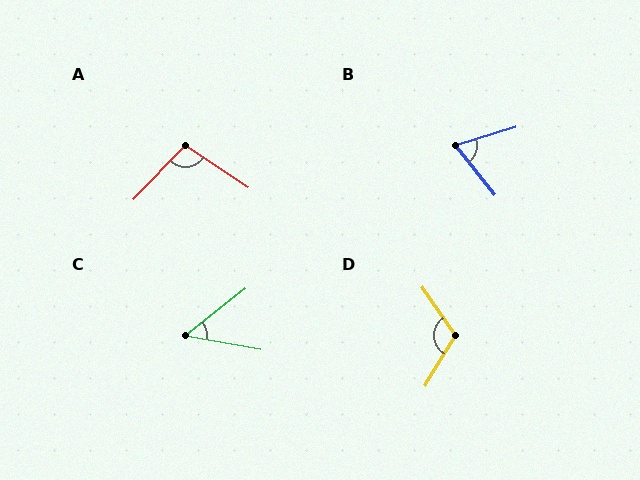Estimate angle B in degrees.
Approximately 68 degrees.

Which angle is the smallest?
C, at approximately 48 degrees.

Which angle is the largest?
D, at approximately 114 degrees.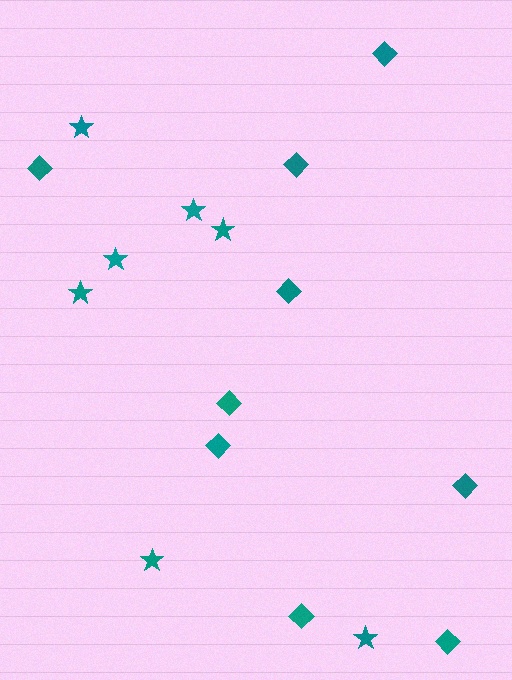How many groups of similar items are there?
There are 2 groups: one group of stars (7) and one group of diamonds (9).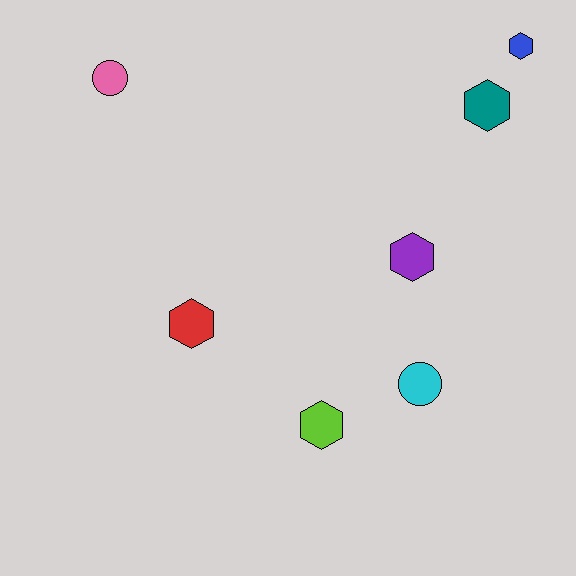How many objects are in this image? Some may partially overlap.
There are 7 objects.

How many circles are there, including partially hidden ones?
There are 2 circles.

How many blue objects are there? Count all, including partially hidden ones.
There is 1 blue object.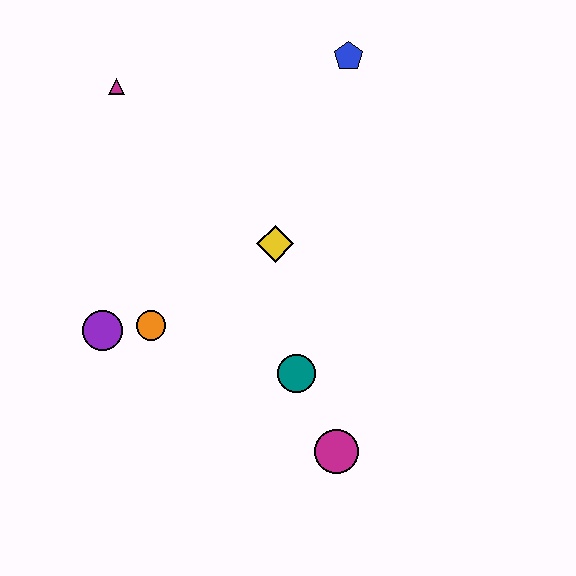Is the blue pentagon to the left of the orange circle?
No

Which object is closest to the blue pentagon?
The yellow diamond is closest to the blue pentagon.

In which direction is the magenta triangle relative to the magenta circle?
The magenta triangle is above the magenta circle.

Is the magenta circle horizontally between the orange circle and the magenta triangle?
No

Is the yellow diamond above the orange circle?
Yes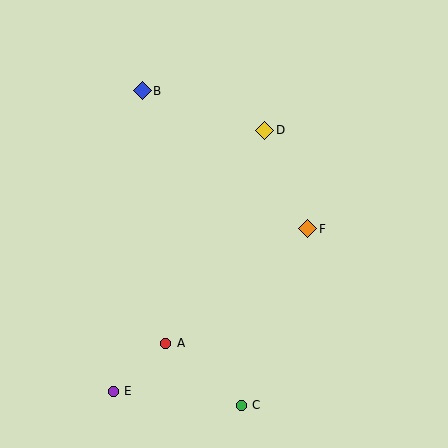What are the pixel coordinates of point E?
Point E is at (113, 391).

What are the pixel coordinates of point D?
Point D is at (265, 130).